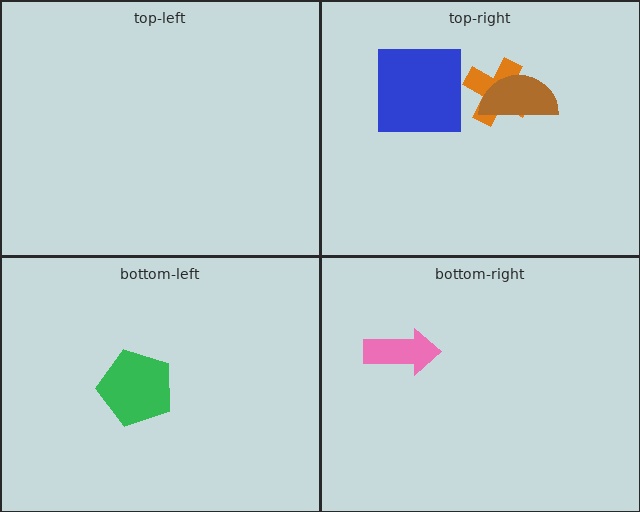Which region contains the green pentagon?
The bottom-left region.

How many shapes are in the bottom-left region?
1.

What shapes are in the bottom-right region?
The pink arrow.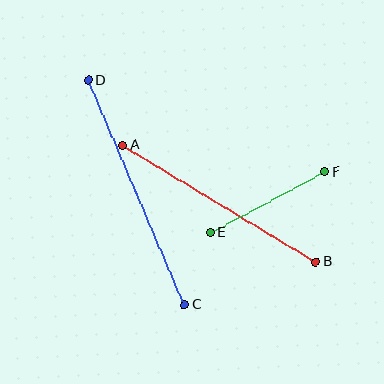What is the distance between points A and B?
The distance is approximately 226 pixels.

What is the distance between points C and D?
The distance is approximately 244 pixels.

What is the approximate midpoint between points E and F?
The midpoint is at approximately (268, 202) pixels.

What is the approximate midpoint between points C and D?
The midpoint is at approximately (136, 193) pixels.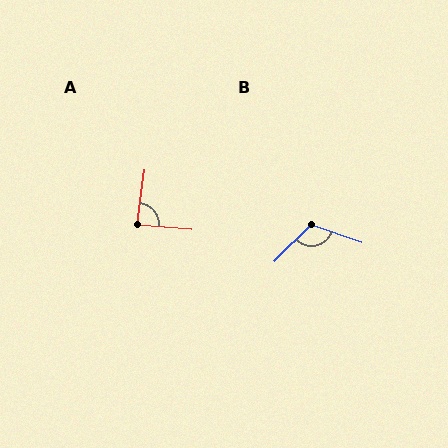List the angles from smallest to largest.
A (87°), B (116°).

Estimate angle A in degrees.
Approximately 87 degrees.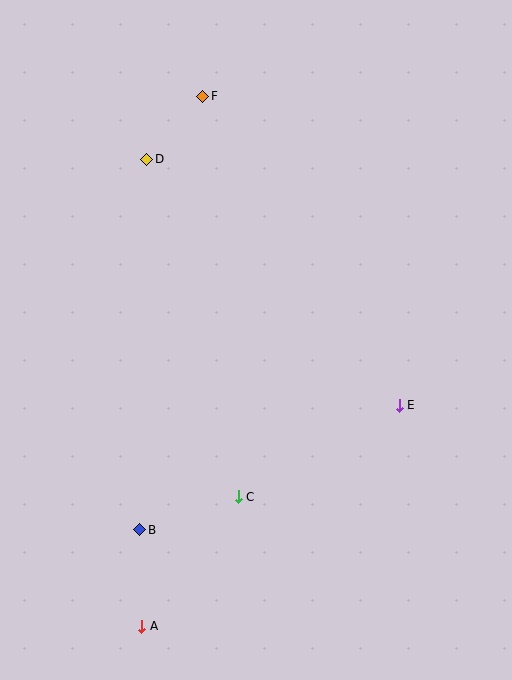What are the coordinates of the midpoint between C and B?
The midpoint between C and B is at (189, 513).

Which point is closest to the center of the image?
Point C at (238, 497) is closest to the center.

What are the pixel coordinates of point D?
Point D is at (147, 159).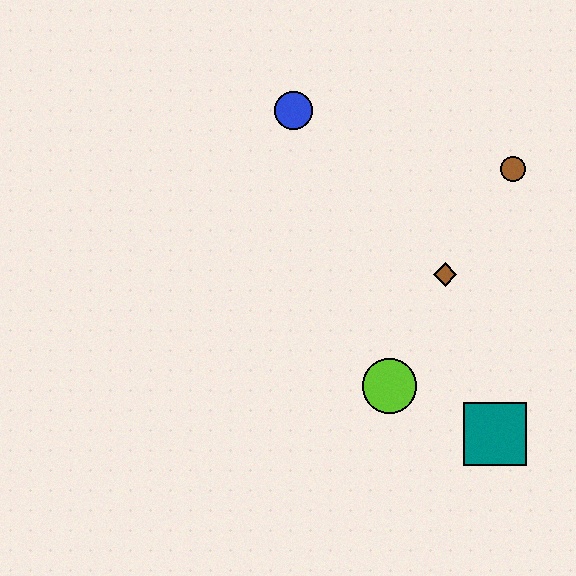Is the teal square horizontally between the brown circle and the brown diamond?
Yes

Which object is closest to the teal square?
The lime circle is closest to the teal square.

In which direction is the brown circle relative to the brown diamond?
The brown circle is above the brown diamond.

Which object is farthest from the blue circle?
The teal square is farthest from the blue circle.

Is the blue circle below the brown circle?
No